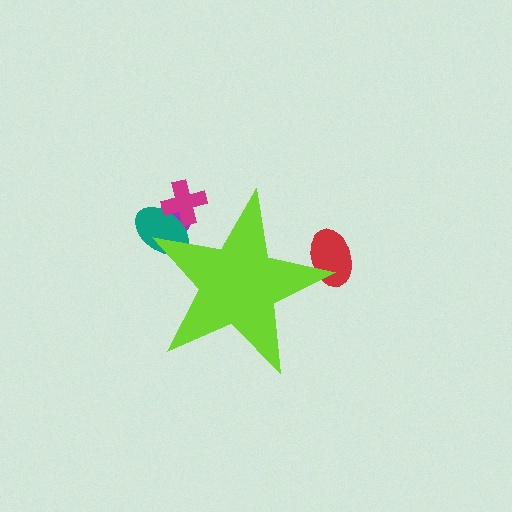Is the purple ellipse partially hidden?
Yes, the purple ellipse is partially hidden behind the lime star.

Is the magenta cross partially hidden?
Yes, the magenta cross is partially hidden behind the lime star.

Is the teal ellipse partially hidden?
Yes, the teal ellipse is partially hidden behind the lime star.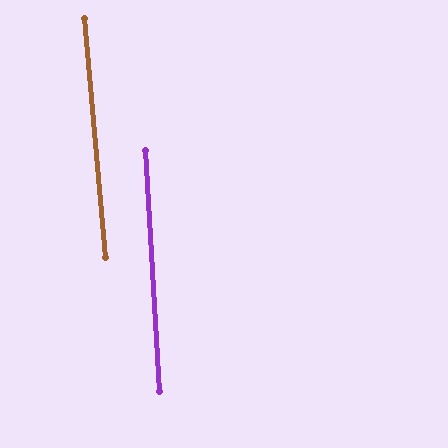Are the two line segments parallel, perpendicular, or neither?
Parallel — their directions differ by only 1.8°.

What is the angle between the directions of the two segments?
Approximately 2 degrees.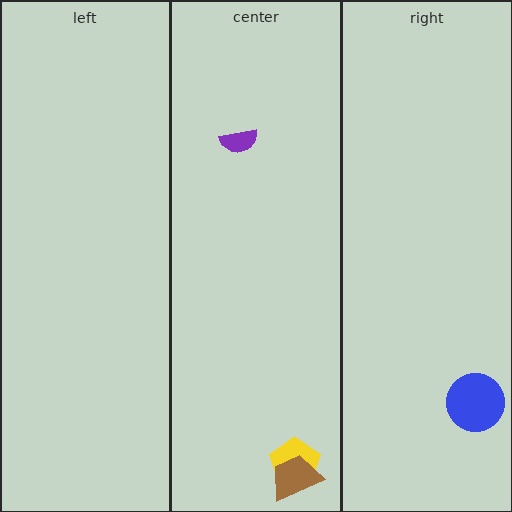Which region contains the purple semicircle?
The center region.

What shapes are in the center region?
The yellow pentagon, the brown trapezoid, the purple semicircle.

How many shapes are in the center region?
3.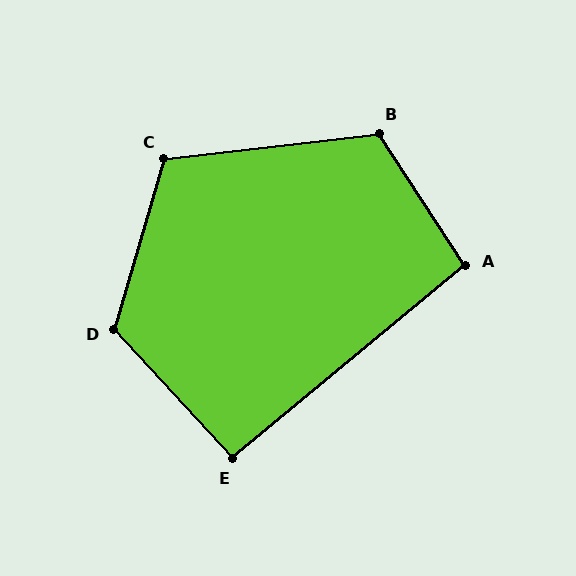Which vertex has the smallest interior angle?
E, at approximately 93 degrees.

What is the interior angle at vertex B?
Approximately 117 degrees (obtuse).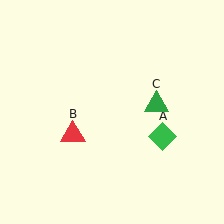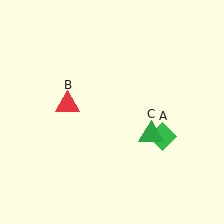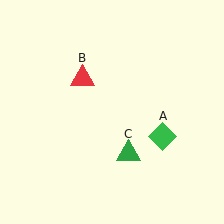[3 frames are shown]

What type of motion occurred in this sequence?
The red triangle (object B), green triangle (object C) rotated clockwise around the center of the scene.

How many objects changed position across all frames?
2 objects changed position: red triangle (object B), green triangle (object C).